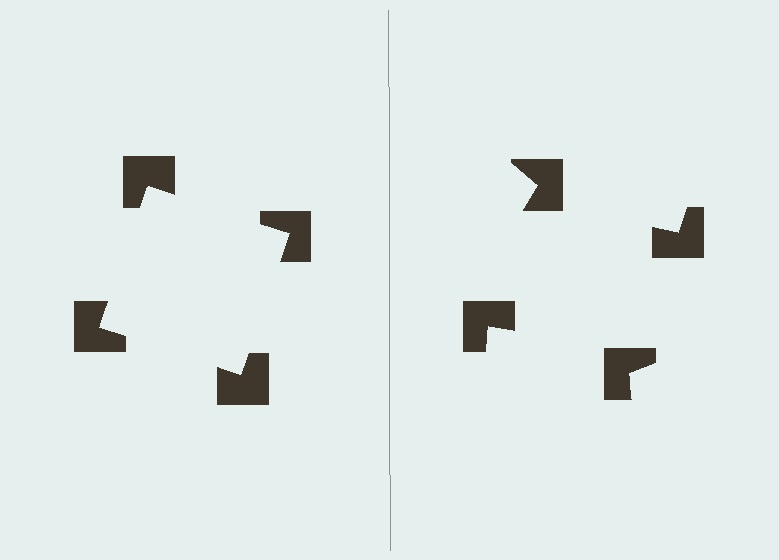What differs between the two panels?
The notched squares are positioned identically on both sides; only the wedge orientations differ. On the left they align to a square; on the right they are misaligned.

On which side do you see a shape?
An illusory square appears on the left side. On the right side the wedge cuts are rotated, so no coherent shape forms.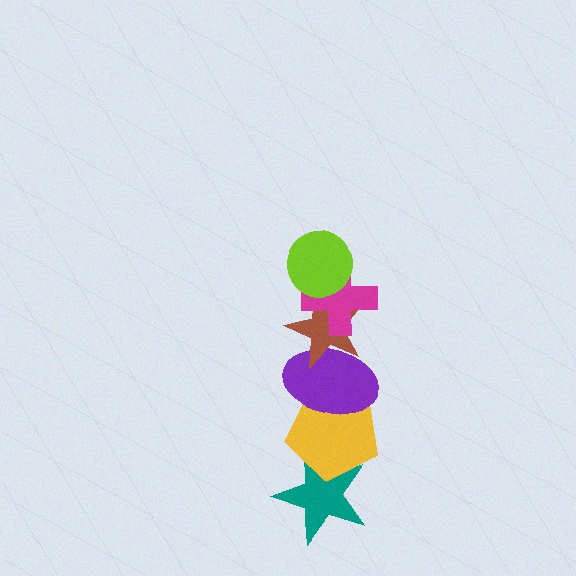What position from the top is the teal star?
The teal star is 6th from the top.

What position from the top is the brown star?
The brown star is 3rd from the top.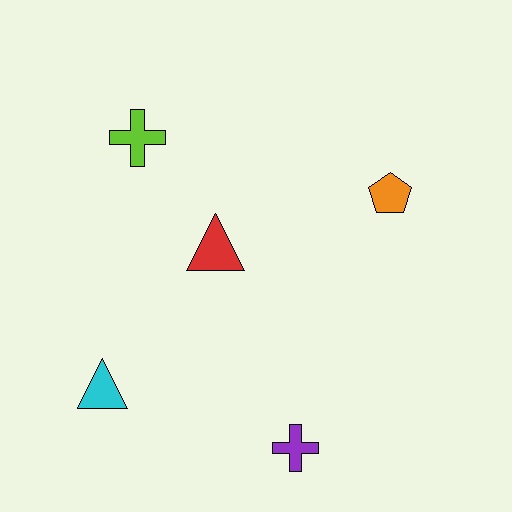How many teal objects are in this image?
There are no teal objects.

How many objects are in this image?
There are 5 objects.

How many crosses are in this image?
There are 2 crosses.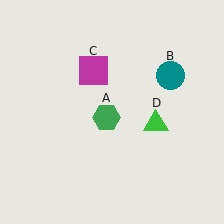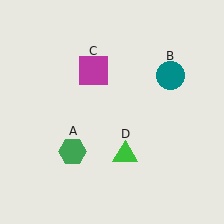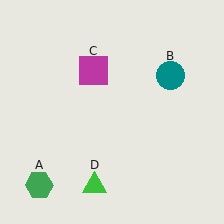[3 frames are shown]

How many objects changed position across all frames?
2 objects changed position: green hexagon (object A), green triangle (object D).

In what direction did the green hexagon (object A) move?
The green hexagon (object A) moved down and to the left.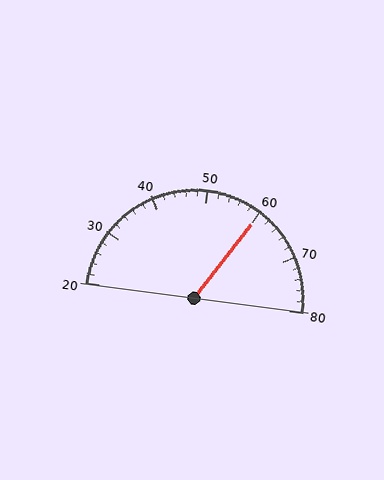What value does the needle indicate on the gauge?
The needle indicates approximately 60.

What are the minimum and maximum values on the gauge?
The gauge ranges from 20 to 80.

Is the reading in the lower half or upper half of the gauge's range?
The reading is in the upper half of the range (20 to 80).